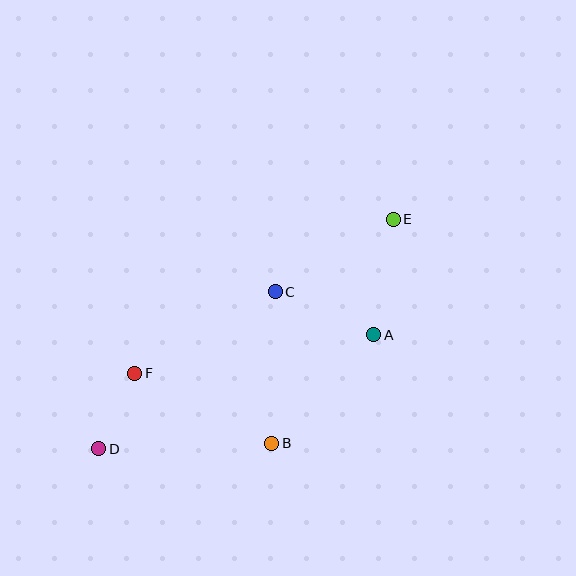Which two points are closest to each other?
Points D and F are closest to each other.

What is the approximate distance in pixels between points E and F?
The distance between E and F is approximately 301 pixels.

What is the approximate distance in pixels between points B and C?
The distance between B and C is approximately 152 pixels.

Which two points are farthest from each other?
Points D and E are farthest from each other.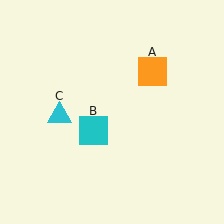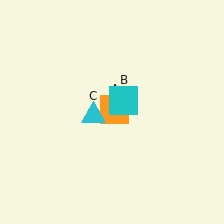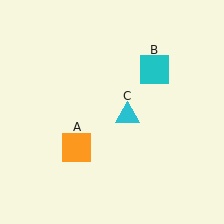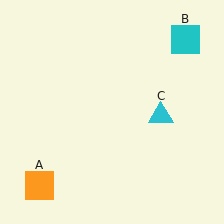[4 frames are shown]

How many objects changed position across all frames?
3 objects changed position: orange square (object A), cyan square (object B), cyan triangle (object C).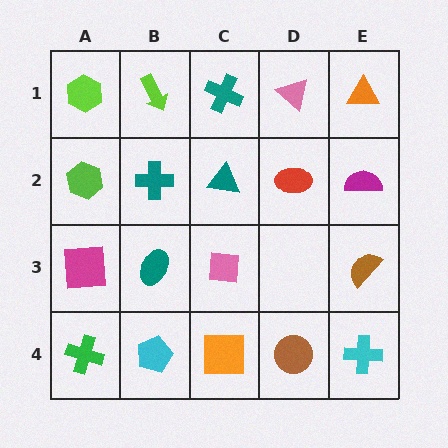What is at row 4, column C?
An orange square.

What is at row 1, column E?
An orange triangle.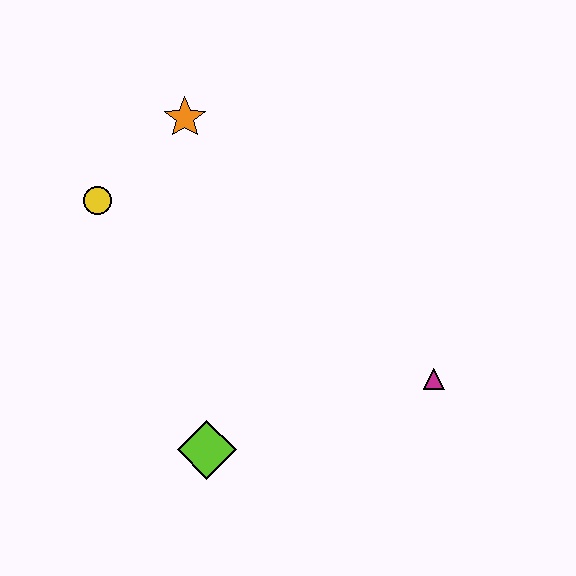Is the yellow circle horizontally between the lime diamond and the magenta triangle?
No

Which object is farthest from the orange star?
The magenta triangle is farthest from the orange star.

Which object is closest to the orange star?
The yellow circle is closest to the orange star.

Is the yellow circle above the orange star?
No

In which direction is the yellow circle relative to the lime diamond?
The yellow circle is above the lime diamond.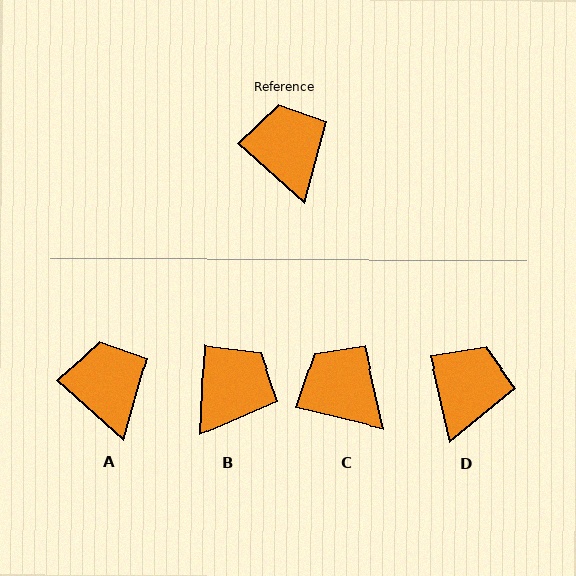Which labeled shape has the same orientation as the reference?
A.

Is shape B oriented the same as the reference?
No, it is off by about 51 degrees.